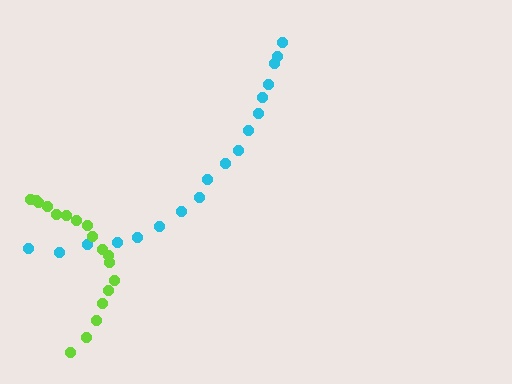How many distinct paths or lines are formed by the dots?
There are 2 distinct paths.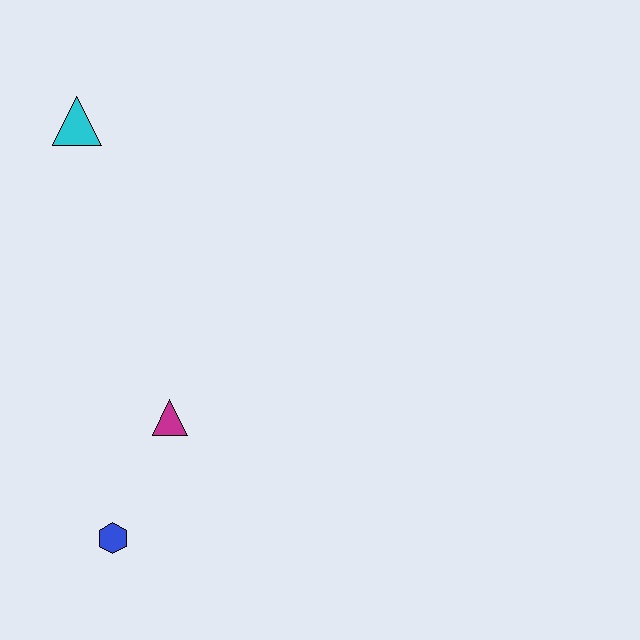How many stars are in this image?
There are no stars.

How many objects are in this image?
There are 3 objects.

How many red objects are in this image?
There are no red objects.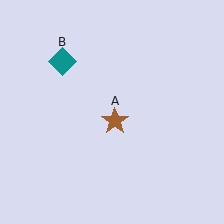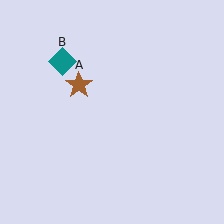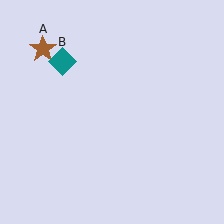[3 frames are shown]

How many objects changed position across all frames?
1 object changed position: brown star (object A).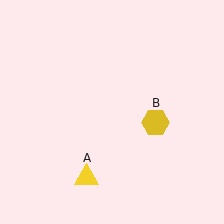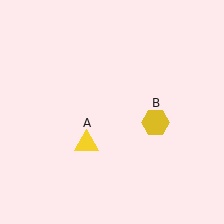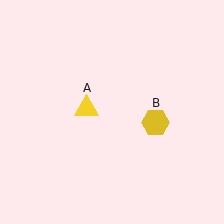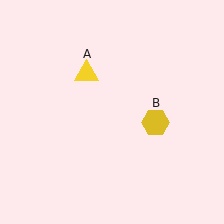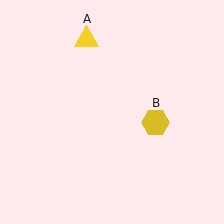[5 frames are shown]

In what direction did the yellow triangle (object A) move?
The yellow triangle (object A) moved up.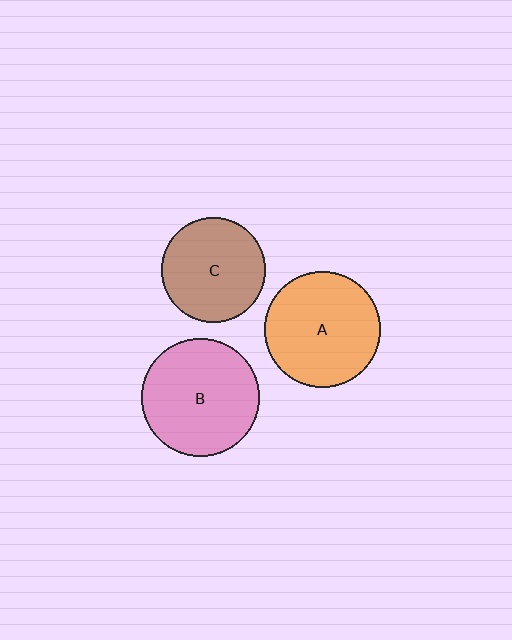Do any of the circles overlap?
No, none of the circles overlap.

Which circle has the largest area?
Circle B (pink).